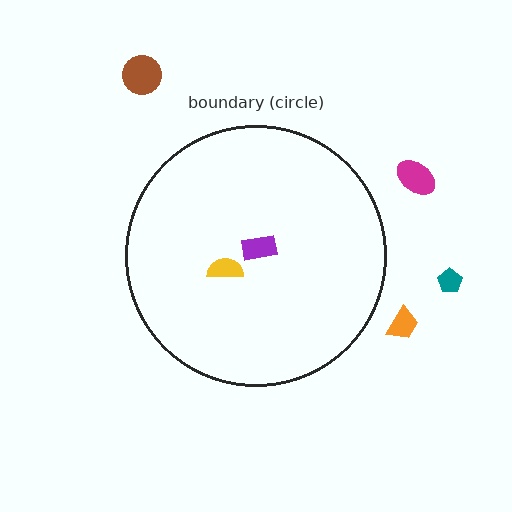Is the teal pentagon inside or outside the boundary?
Outside.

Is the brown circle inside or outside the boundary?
Outside.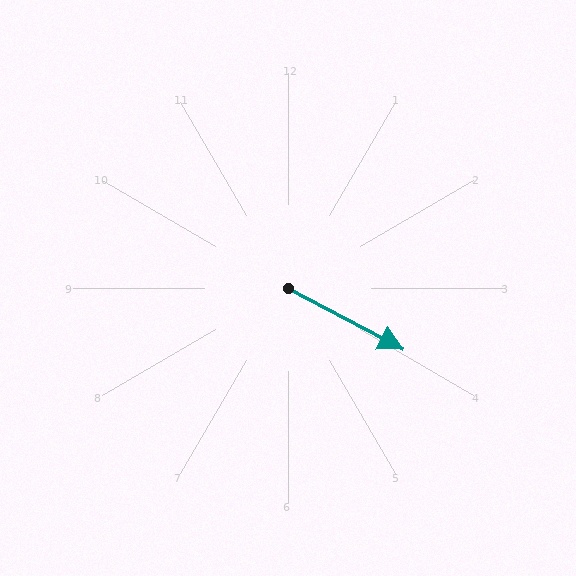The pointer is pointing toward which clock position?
Roughly 4 o'clock.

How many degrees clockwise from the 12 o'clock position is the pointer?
Approximately 118 degrees.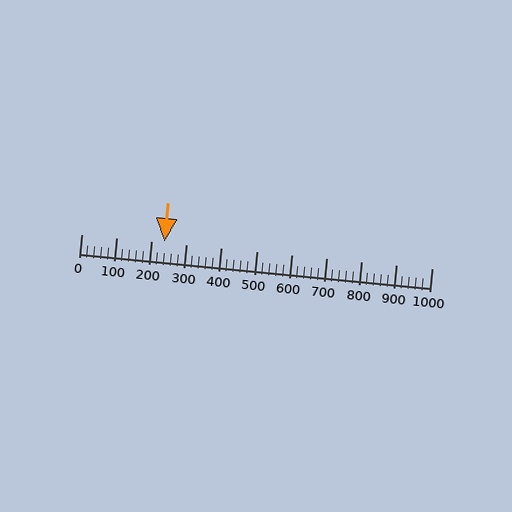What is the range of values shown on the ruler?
The ruler shows values from 0 to 1000.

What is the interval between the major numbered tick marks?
The major tick marks are spaced 100 units apart.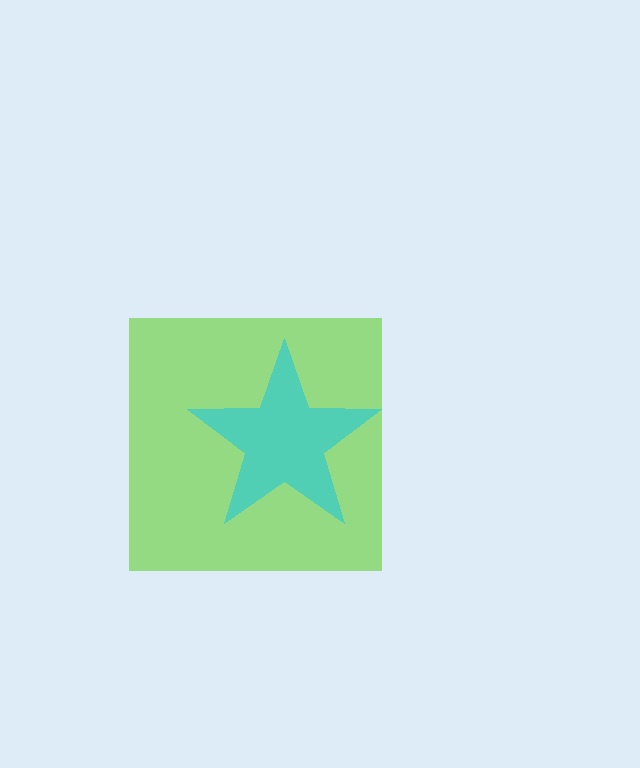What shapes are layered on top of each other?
The layered shapes are: a lime square, a cyan star.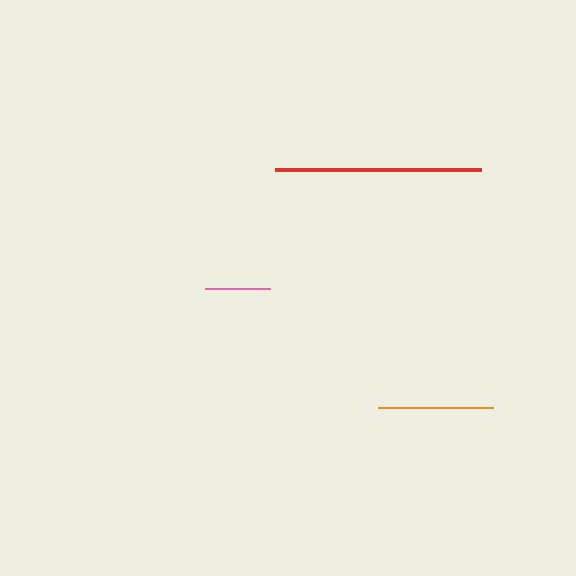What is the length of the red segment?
The red segment is approximately 205 pixels long.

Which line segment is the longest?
The red line is the longest at approximately 205 pixels.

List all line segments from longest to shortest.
From longest to shortest: red, orange, pink.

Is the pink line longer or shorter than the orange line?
The orange line is longer than the pink line.